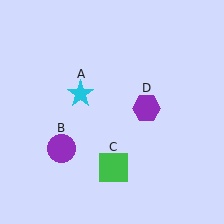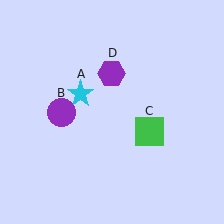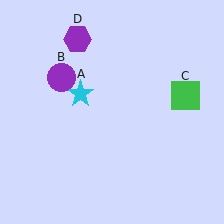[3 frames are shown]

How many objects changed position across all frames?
3 objects changed position: purple circle (object B), green square (object C), purple hexagon (object D).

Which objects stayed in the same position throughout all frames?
Cyan star (object A) remained stationary.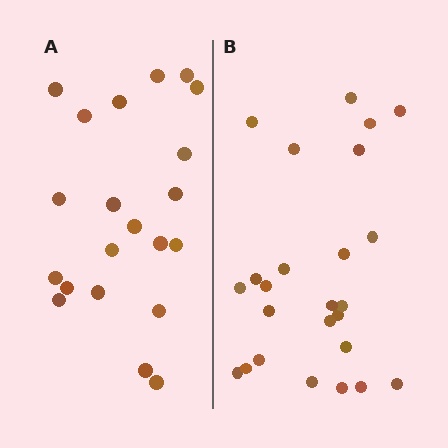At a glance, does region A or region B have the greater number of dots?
Region B (the right region) has more dots.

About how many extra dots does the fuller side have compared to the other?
Region B has about 4 more dots than region A.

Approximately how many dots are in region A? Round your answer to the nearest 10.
About 20 dots. (The exact count is 21, which rounds to 20.)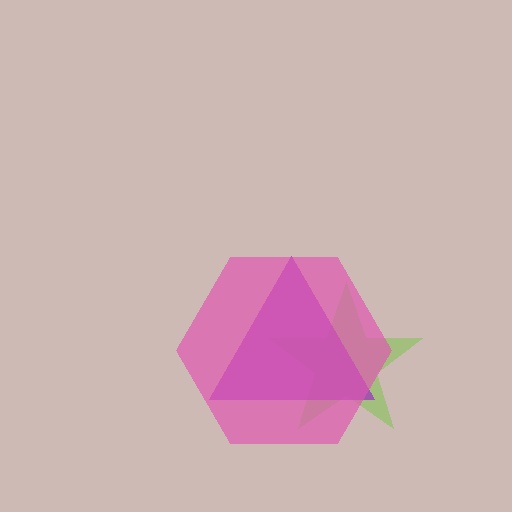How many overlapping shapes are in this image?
There are 3 overlapping shapes in the image.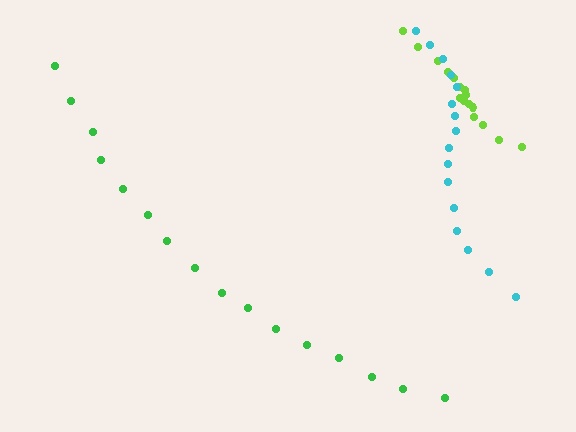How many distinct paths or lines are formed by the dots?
There are 3 distinct paths.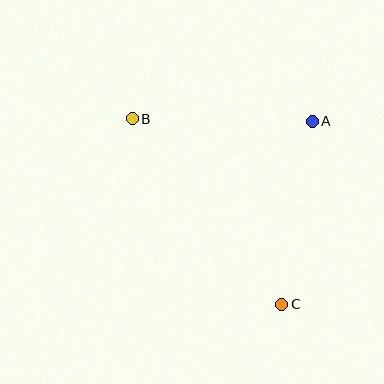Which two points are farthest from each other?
Points B and C are farthest from each other.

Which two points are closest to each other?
Points A and B are closest to each other.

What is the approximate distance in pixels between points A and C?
The distance between A and C is approximately 185 pixels.